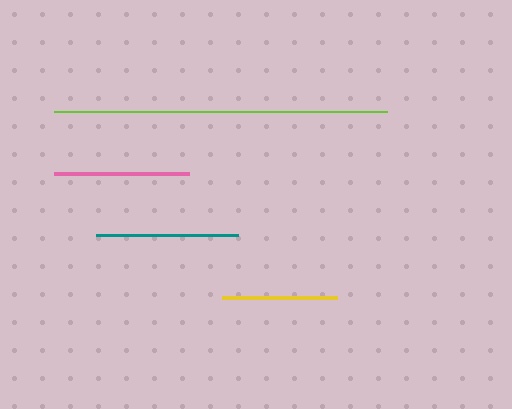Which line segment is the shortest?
The yellow line is the shortest at approximately 115 pixels.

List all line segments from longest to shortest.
From longest to shortest: lime, teal, pink, yellow.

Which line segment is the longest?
The lime line is the longest at approximately 332 pixels.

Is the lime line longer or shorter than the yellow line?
The lime line is longer than the yellow line.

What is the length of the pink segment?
The pink segment is approximately 135 pixels long.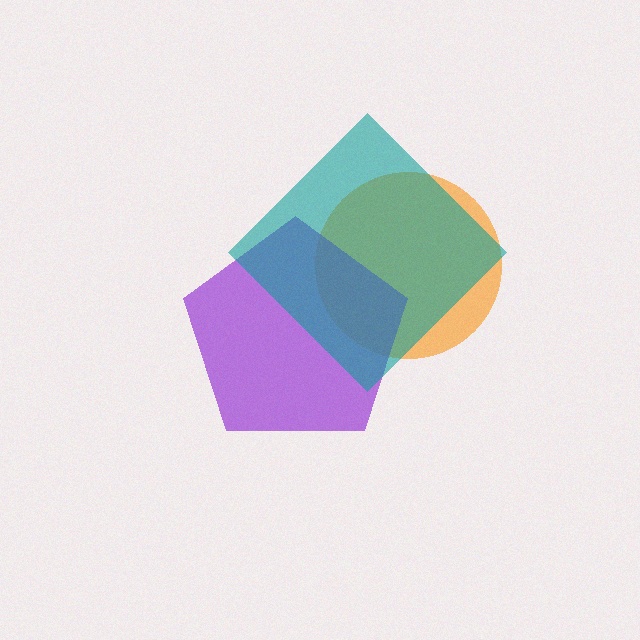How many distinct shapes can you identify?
There are 3 distinct shapes: an orange circle, a purple pentagon, a teal diamond.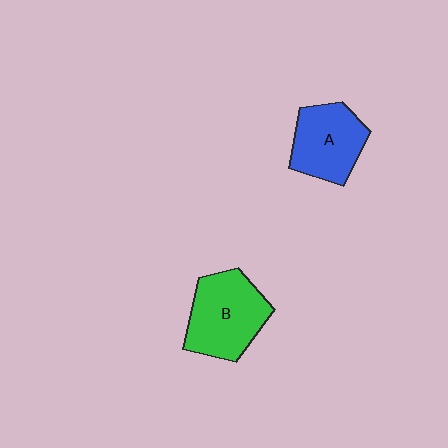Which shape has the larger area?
Shape B (green).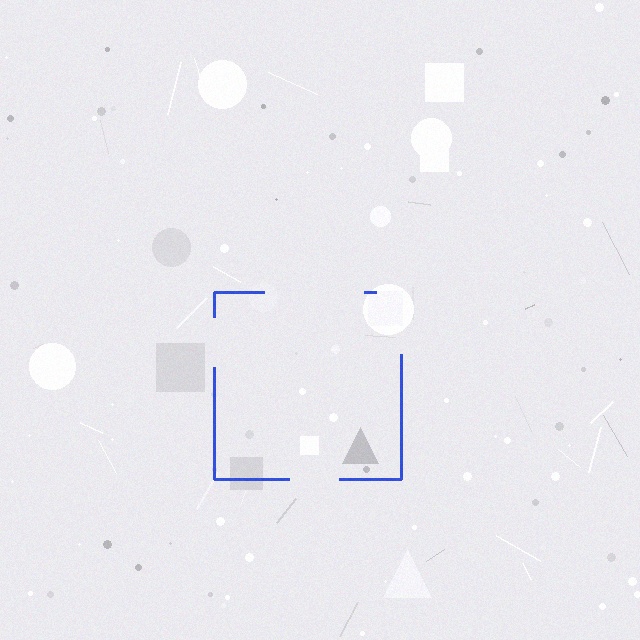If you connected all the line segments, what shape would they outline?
They would outline a square.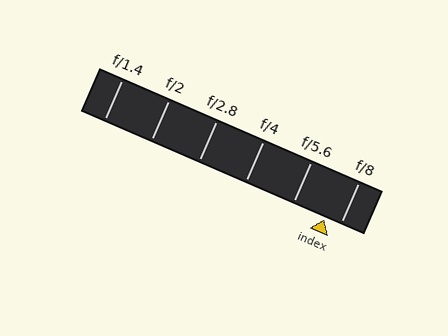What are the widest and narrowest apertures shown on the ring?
The widest aperture shown is f/1.4 and the narrowest is f/8.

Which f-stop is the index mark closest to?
The index mark is closest to f/8.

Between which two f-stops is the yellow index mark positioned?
The index mark is between f/5.6 and f/8.